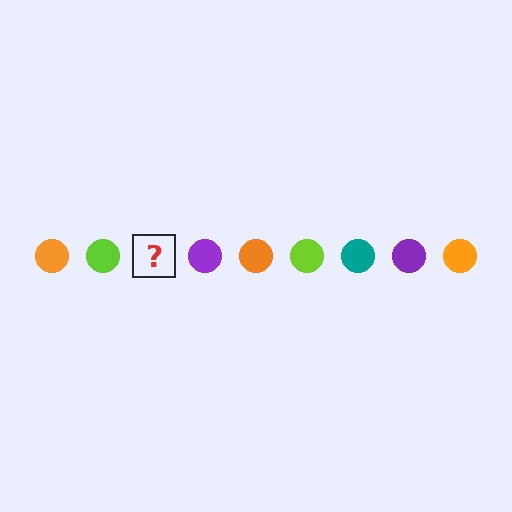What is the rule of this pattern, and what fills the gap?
The rule is that the pattern cycles through orange, lime, teal, purple circles. The gap should be filled with a teal circle.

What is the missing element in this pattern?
The missing element is a teal circle.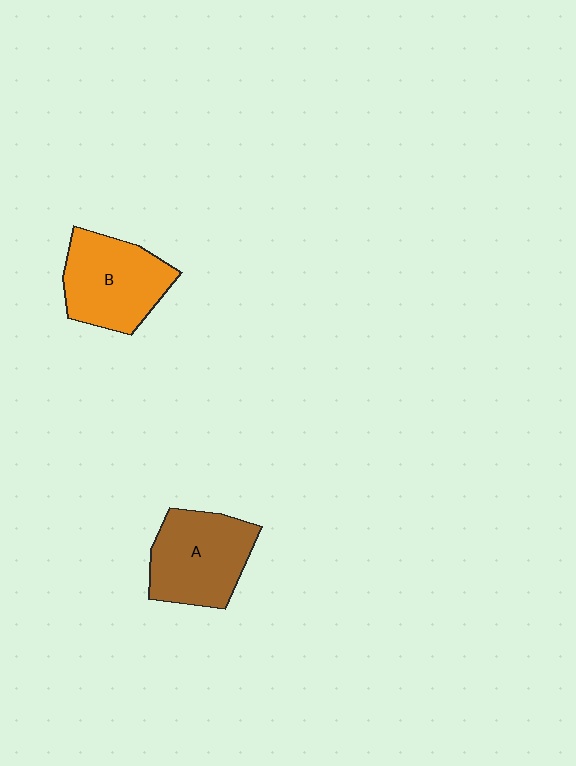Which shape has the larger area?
Shape A (brown).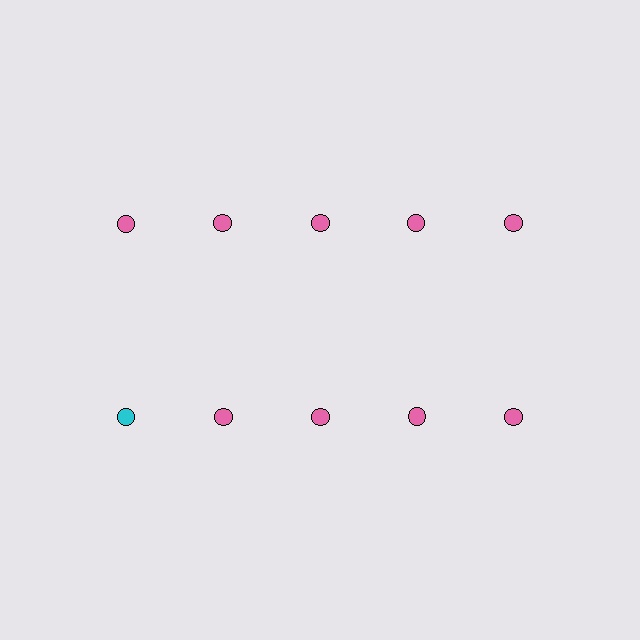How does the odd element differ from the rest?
It has a different color: cyan instead of pink.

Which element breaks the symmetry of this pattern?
The cyan circle in the second row, leftmost column breaks the symmetry. All other shapes are pink circles.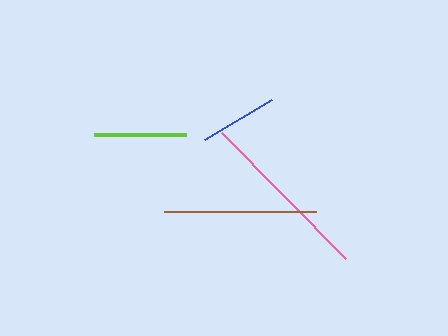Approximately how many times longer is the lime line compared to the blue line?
The lime line is approximately 1.2 times the length of the blue line.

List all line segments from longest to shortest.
From longest to shortest: pink, brown, lime, blue.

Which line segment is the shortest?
The blue line is the shortest at approximately 78 pixels.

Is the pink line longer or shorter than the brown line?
The pink line is longer than the brown line.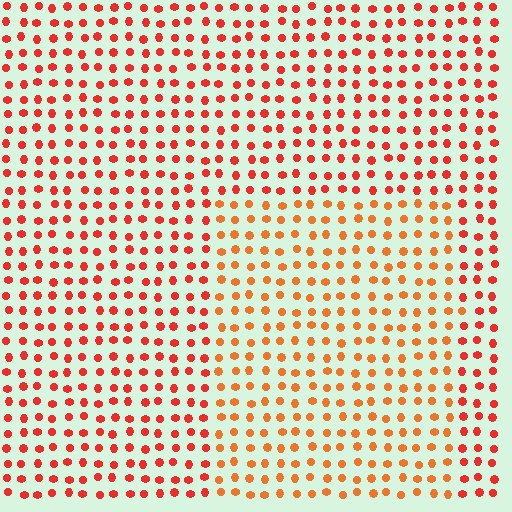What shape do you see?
I see a rectangle.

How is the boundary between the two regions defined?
The boundary is defined purely by a slight shift in hue (about 23 degrees). Spacing, size, and orientation are identical on both sides.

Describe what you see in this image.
The image is filled with small red elements in a uniform arrangement. A rectangle-shaped region is visible where the elements are tinted to a slightly different hue, forming a subtle color boundary.